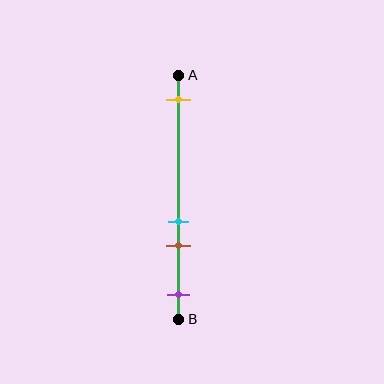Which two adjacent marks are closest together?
The cyan and brown marks are the closest adjacent pair.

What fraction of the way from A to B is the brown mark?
The brown mark is approximately 70% (0.7) of the way from A to B.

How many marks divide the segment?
There are 4 marks dividing the segment.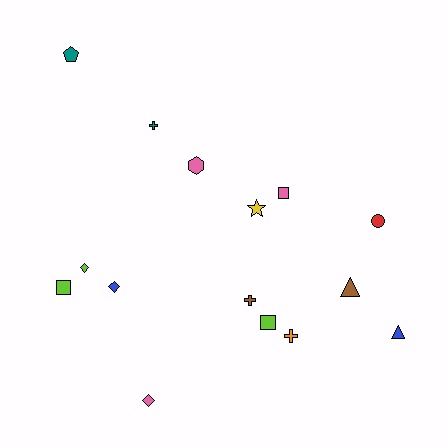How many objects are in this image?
There are 15 objects.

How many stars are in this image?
There is 1 star.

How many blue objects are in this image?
There are 2 blue objects.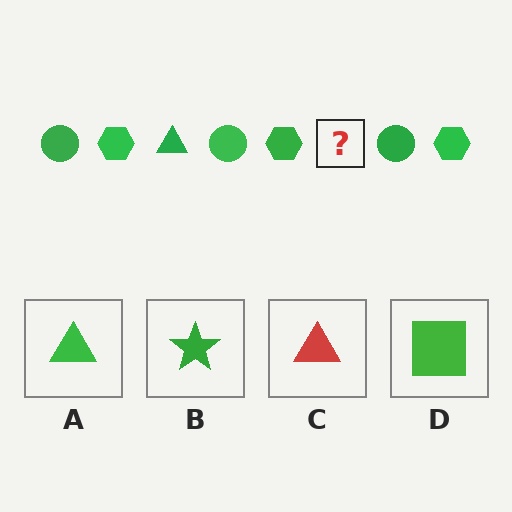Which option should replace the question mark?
Option A.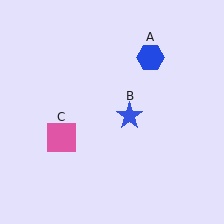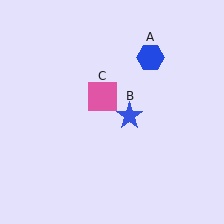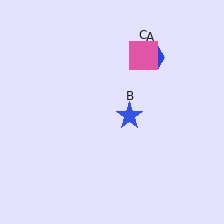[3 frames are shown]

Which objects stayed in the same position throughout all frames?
Blue hexagon (object A) and blue star (object B) remained stationary.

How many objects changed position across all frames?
1 object changed position: pink square (object C).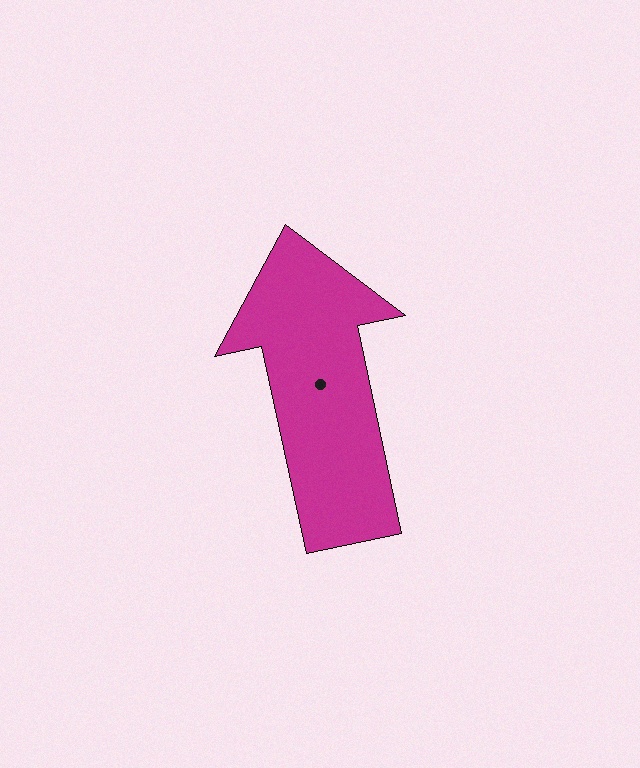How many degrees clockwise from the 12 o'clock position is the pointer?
Approximately 348 degrees.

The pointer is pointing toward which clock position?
Roughly 12 o'clock.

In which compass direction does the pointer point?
North.